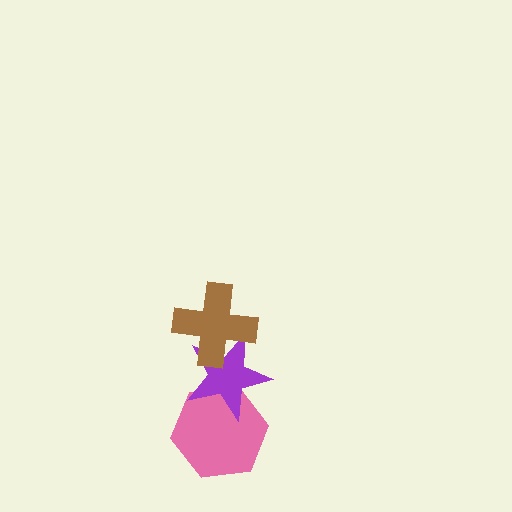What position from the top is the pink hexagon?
The pink hexagon is 3rd from the top.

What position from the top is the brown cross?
The brown cross is 1st from the top.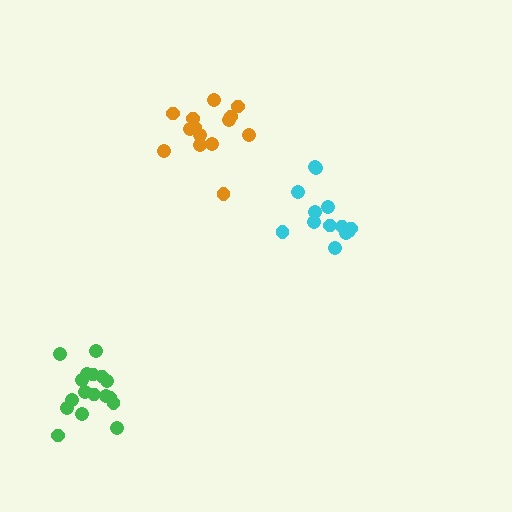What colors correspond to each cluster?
The clusters are colored: cyan, green, orange.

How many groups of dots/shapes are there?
There are 3 groups.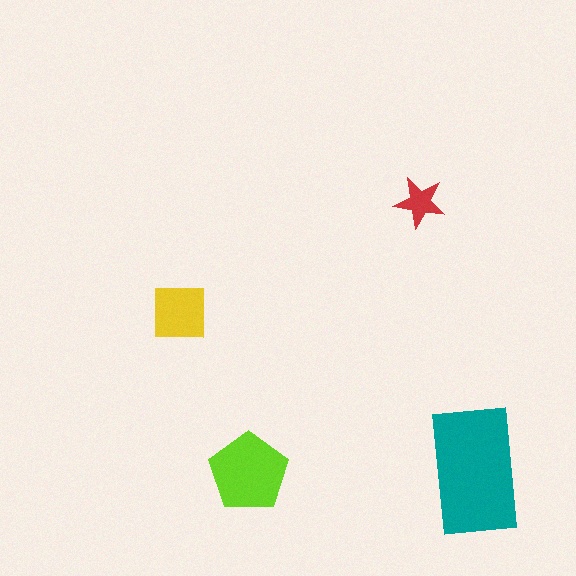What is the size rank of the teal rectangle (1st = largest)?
1st.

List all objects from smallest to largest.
The red star, the yellow square, the lime pentagon, the teal rectangle.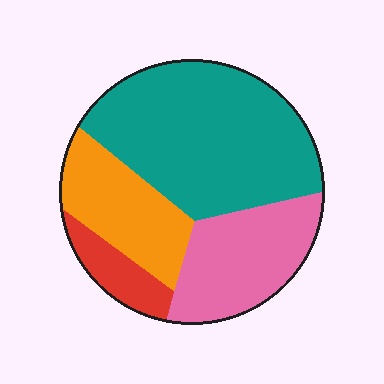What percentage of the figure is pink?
Pink takes up less than a quarter of the figure.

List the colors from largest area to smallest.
From largest to smallest: teal, pink, orange, red.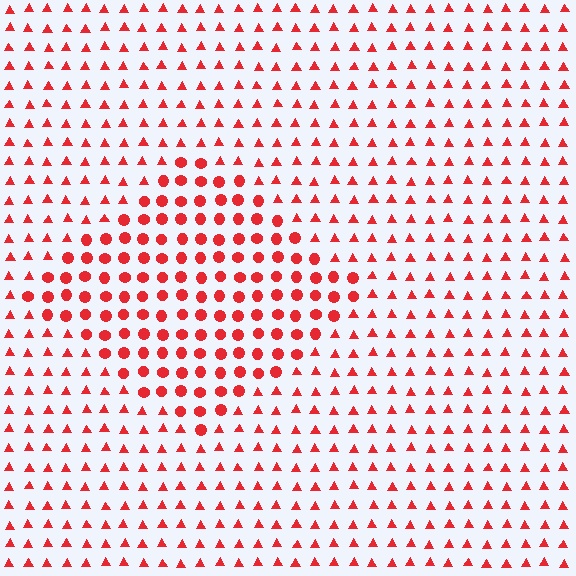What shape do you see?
I see a diamond.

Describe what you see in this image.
The image is filled with small red elements arranged in a uniform grid. A diamond-shaped region contains circles, while the surrounding area contains triangles. The boundary is defined purely by the change in element shape.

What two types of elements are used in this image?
The image uses circles inside the diamond region and triangles outside it.